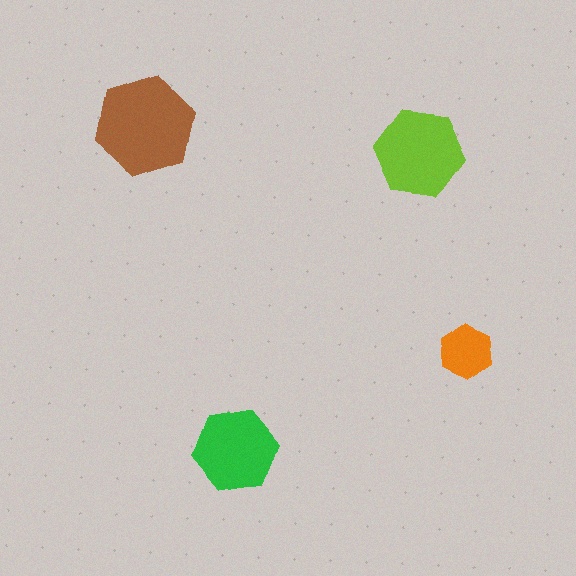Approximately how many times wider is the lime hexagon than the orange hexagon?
About 1.5 times wider.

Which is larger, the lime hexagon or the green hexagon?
The lime one.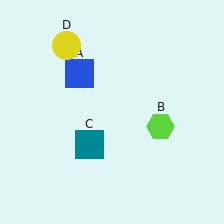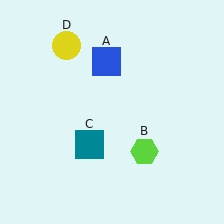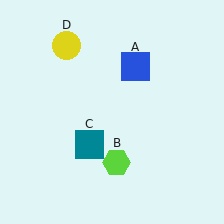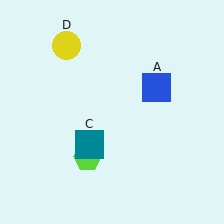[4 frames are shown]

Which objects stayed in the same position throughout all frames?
Teal square (object C) and yellow circle (object D) remained stationary.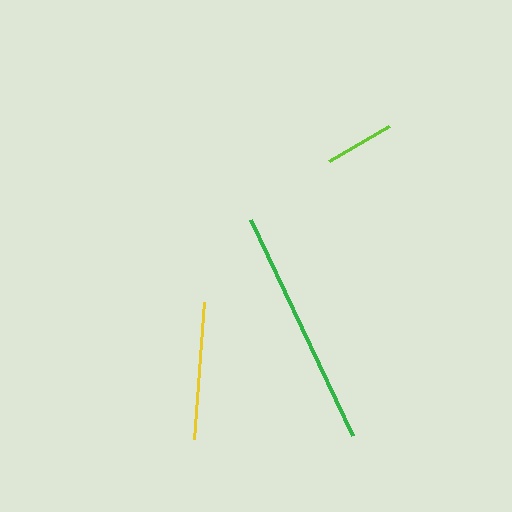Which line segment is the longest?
The green line is the longest at approximately 239 pixels.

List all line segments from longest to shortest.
From longest to shortest: green, yellow, lime.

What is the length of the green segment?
The green segment is approximately 239 pixels long.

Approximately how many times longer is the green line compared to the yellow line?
The green line is approximately 1.7 times the length of the yellow line.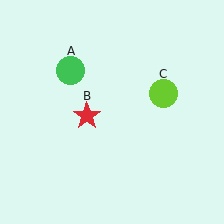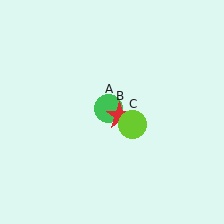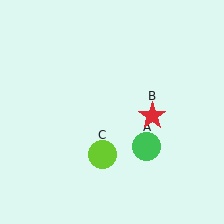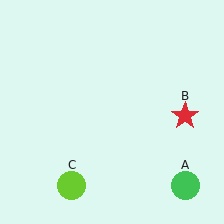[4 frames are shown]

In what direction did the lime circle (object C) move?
The lime circle (object C) moved down and to the left.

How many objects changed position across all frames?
3 objects changed position: green circle (object A), red star (object B), lime circle (object C).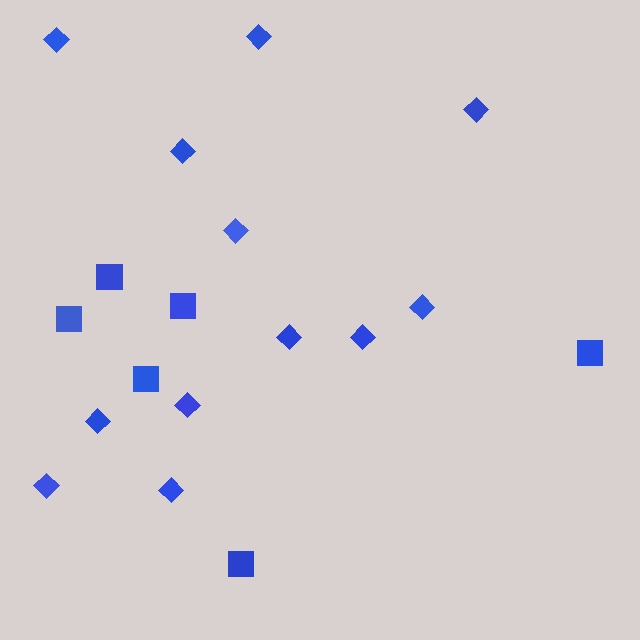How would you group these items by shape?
There are 2 groups: one group of diamonds (12) and one group of squares (6).